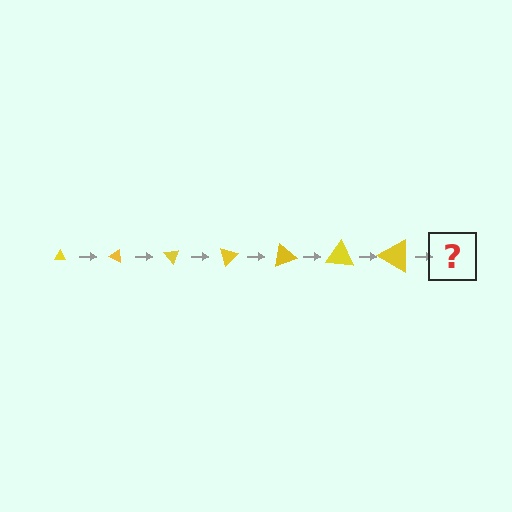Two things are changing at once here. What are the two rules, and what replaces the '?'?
The two rules are that the triangle grows larger each step and it rotates 25 degrees each step. The '?' should be a triangle, larger than the previous one and rotated 175 degrees from the start.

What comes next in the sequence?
The next element should be a triangle, larger than the previous one and rotated 175 degrees from the start.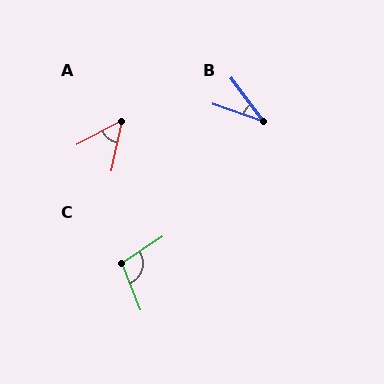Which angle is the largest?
C, at approximately 101 degrees.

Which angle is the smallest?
B, at approximately 35 degrees.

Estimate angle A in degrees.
Approximately 50 degrees.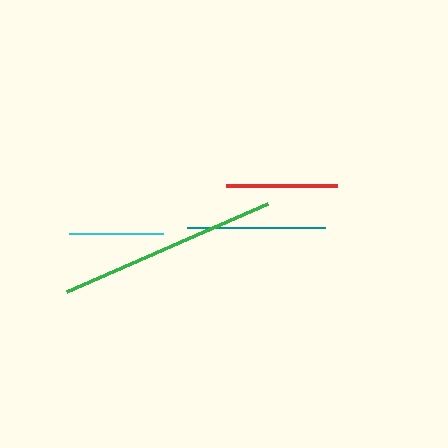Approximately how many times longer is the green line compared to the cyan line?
The green line is approximately 2.3 times the length of the cyan line.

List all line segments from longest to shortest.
From longest to shortest: green, teal, red, cyan.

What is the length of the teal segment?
The teal segment is approximately 139 pixels long.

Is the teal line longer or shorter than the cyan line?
The teal line is longer than the cyan line.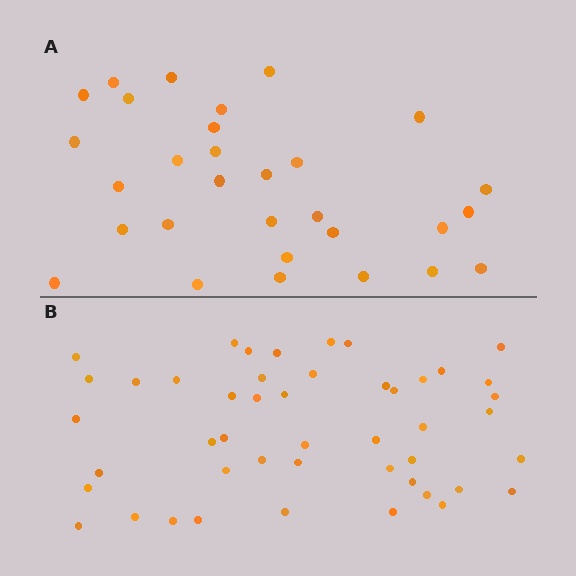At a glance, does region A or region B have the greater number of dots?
Region B (the bottom region) has more dots.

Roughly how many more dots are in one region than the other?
Region B has approximately 15 more dots than region A.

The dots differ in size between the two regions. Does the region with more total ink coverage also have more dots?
No. Region A has more total ink coverage because its dots are larger, but region B actually contains more individual dots. Total area can be misleading — the number of items is what matters here.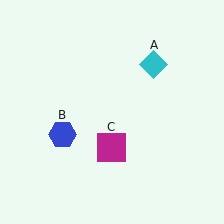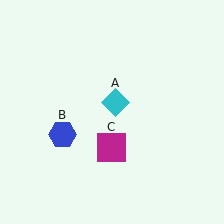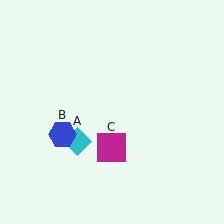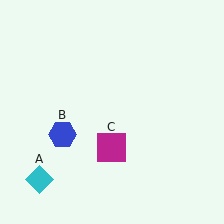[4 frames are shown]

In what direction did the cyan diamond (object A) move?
The cyan diamond (object A) moved down and to the left.